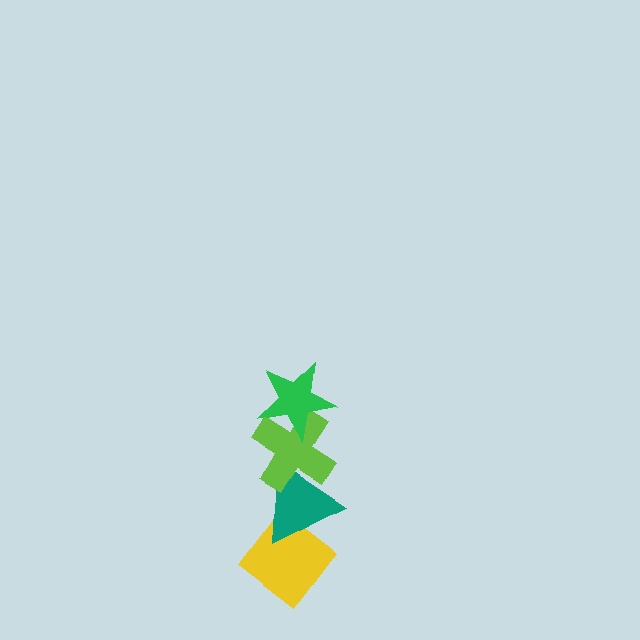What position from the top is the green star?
The green star is 1st from the top.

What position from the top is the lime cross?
The lime cross is 2nd from the top.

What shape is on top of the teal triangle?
The lime cross is on top of the teal triangle.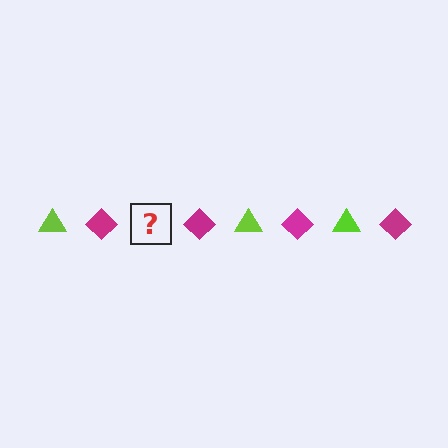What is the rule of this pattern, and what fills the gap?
The rule is that the pattern alternates between lime triangle and magenta diamond. The gap should be filled with a lime triangle.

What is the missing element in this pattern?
The missing element is a lime triangle.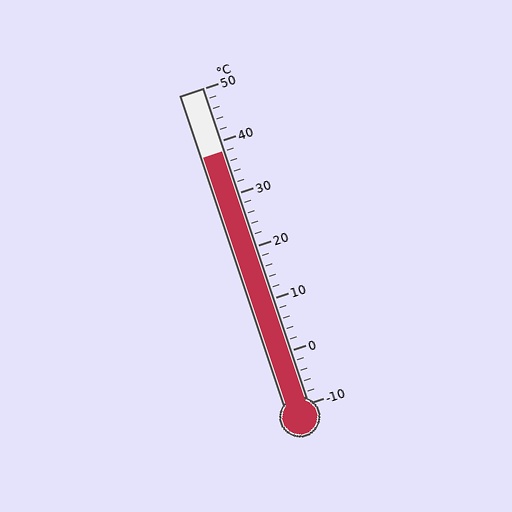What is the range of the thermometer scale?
The thermometer scale ranges from -10°C to 50°C.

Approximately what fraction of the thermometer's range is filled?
The thermometer is filled to approximately 80% of its range.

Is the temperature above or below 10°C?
The temperature is above 10°C.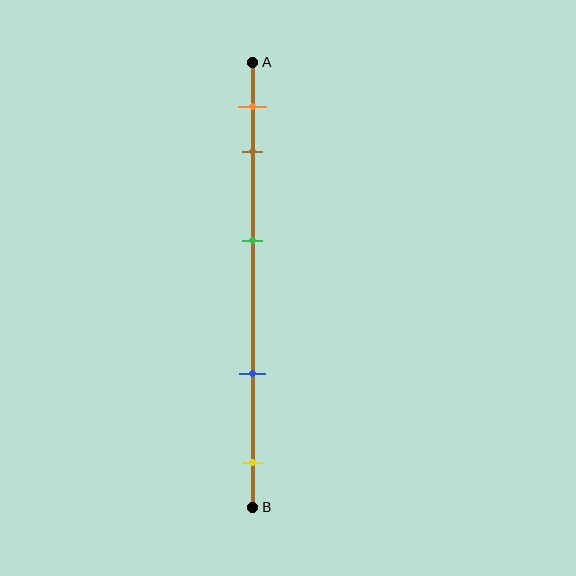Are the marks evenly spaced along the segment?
No, the marks are not evenly spaced.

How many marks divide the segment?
There are 5 marks dividing the segment.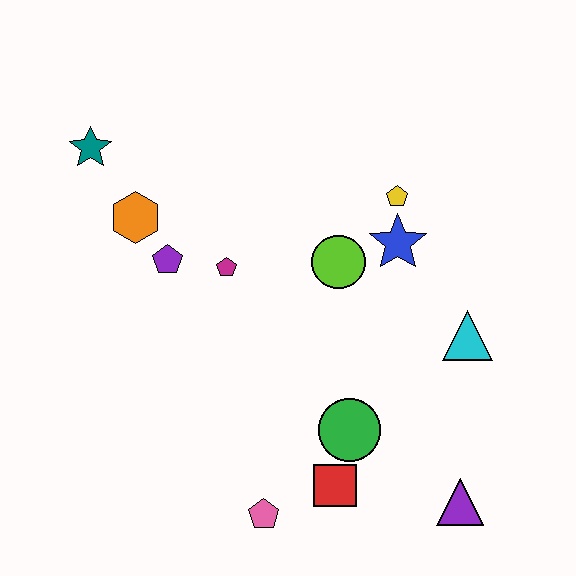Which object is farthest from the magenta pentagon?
The purple triangle is farthest from the magenta pentagon.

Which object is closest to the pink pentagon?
The red square is closest to the pink pentagon.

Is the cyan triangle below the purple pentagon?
Yes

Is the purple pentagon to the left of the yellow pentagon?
Yes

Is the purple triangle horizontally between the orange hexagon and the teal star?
No